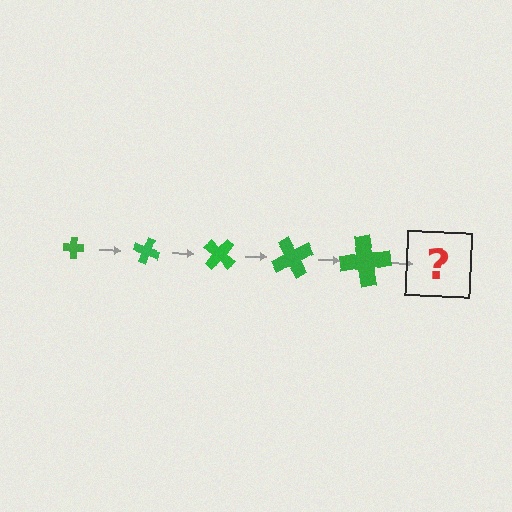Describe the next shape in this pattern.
It should be a cross, larger than the previous one and rotated 100 degrees from the start.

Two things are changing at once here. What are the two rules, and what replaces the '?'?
The two rules are that the cross grows larger each step and it rotates 20 degrees each step. The '?' should be a cross, larger than the previous one and rotated 100 degrees from the start.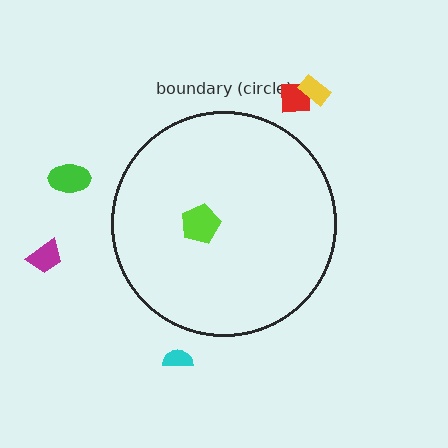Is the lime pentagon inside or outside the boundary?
Inside.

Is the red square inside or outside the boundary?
Outside.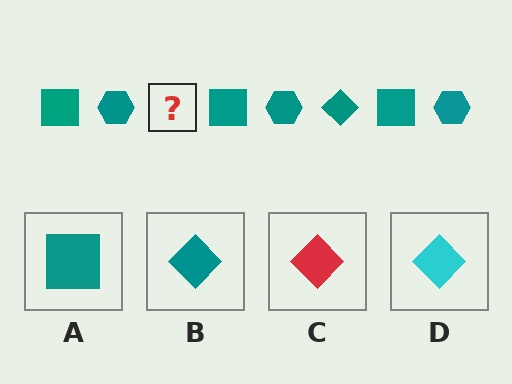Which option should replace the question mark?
Option B.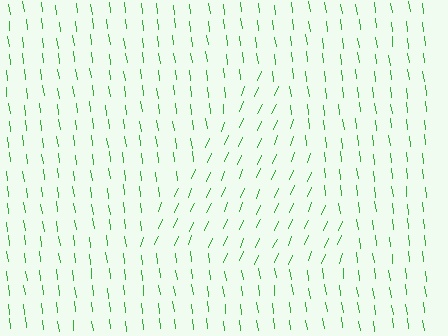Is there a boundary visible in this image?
Yes, there is a texture boundary formed by a change in line orientation.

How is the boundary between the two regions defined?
The boundary is defined purely by a change in line orientation (approximately 31 degrees difference). All lines are the same color and thickness.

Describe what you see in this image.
The image is filled with small green line segments. A triangle region in the image has lines oriented differently from the surrounding lines, creating a visible texture boundary.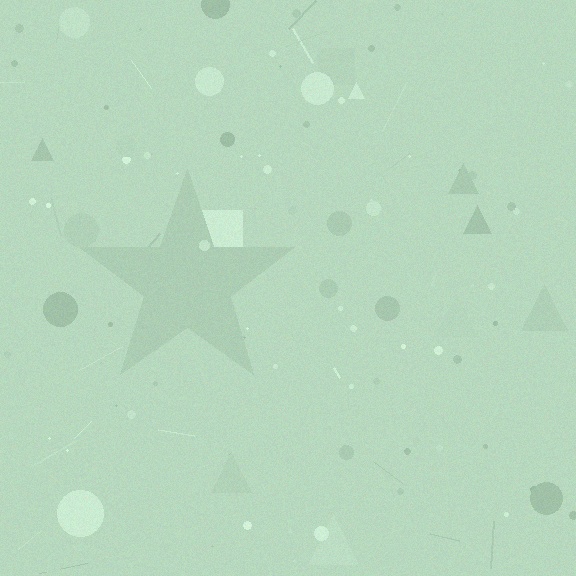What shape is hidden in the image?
A star is hidden in the image.